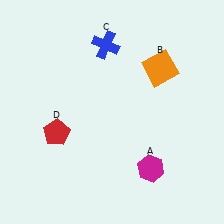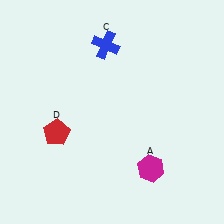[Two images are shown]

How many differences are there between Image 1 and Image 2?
There is 1 difference between the two images.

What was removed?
The orange square (B) was removed in Image 2.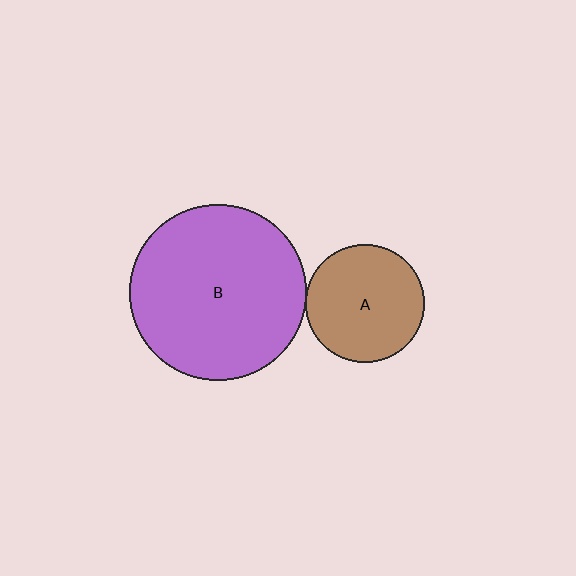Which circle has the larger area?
Circle B (purple).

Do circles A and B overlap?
Yes.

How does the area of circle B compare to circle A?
Approximately 2.2 times.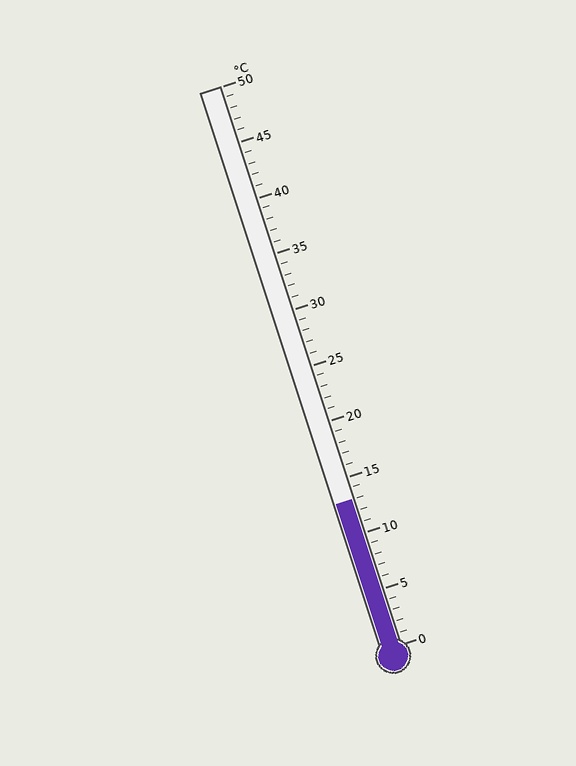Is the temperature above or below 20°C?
The temperature is below 20°C.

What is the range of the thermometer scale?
The thermometer scale ranges from 0°C to 50°C.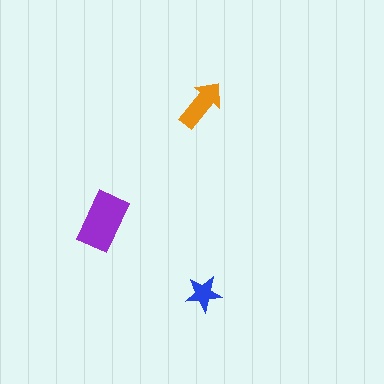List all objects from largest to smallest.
The purple rectangle, the orange arrow, the blue star.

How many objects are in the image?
There are 3 objects in the image.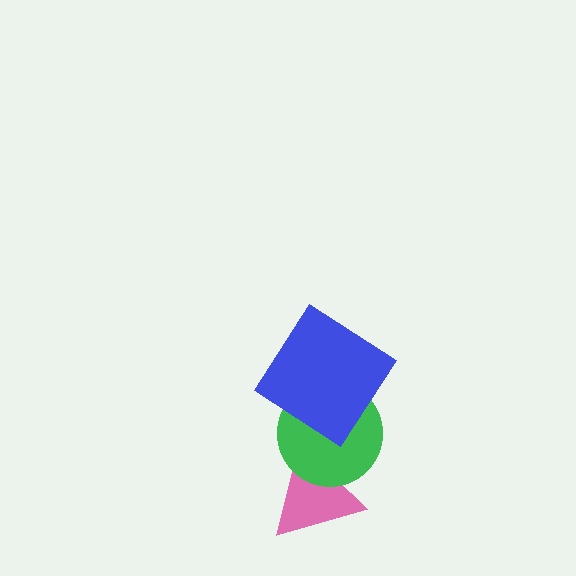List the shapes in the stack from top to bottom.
From top to bottom: the blue diamond, the green circle, the pink triangle.